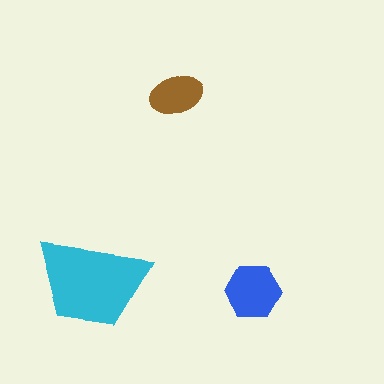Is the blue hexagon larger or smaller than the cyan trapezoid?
Smaller.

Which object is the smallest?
The brown ellipse.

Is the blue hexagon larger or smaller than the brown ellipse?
Larger.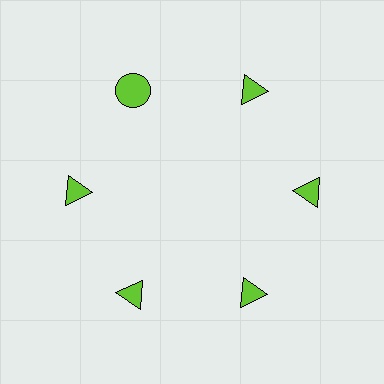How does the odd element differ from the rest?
It has a different shape: circle instead of triangle.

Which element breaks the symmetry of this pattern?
The lime circle at roughly the 11 o'clock position breaks the symmetry. All other shapes are lime triangles.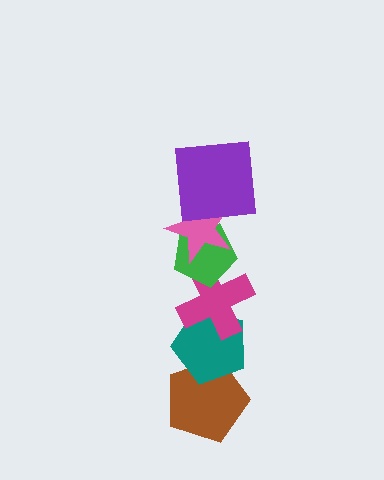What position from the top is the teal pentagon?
The teal pentagon is 5th from the top.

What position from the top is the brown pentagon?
The brown pentagon is 6th from the top.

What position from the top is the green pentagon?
The green pentagon is 3rd from the top.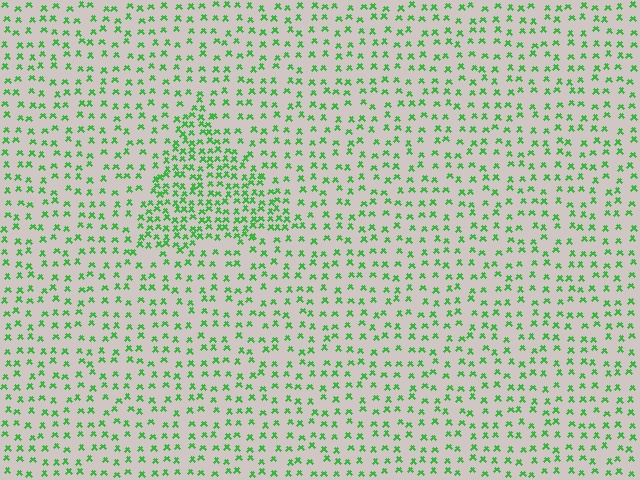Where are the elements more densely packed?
The elements are more densely packed inside the triangle boundary.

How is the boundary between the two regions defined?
The boundary is defined by a change in element density (approximately 2.1x ratio). All elements are the same color, size, and shape.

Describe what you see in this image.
The image contains small green elements arranged at two different densities. A triangle-shaped region is visible where the elements are more densely packed than the surrounding area.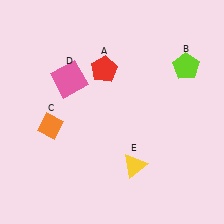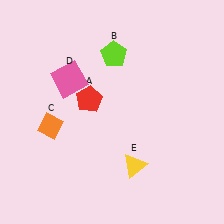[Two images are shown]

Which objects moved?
The objects that moved are: the red pentagon (A), the lime pentagon (B).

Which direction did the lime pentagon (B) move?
The lime pentagon (B) moved left.